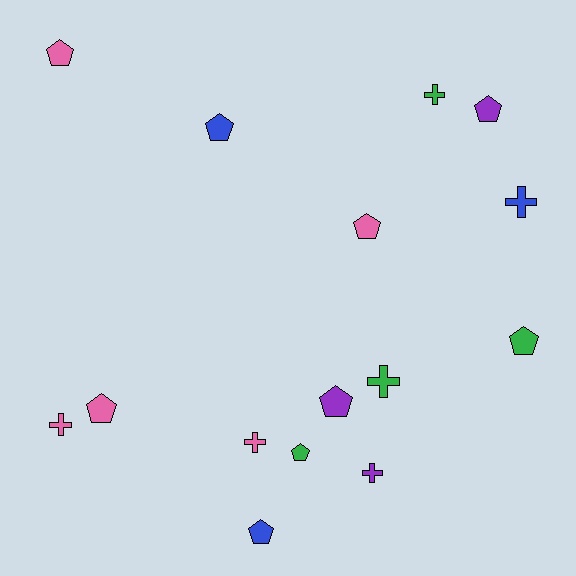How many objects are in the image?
There are 15 objects.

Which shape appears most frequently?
Pentagon, with 9 objects.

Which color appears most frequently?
Pink, with 5 objects.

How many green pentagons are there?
There are 2 green pentagons.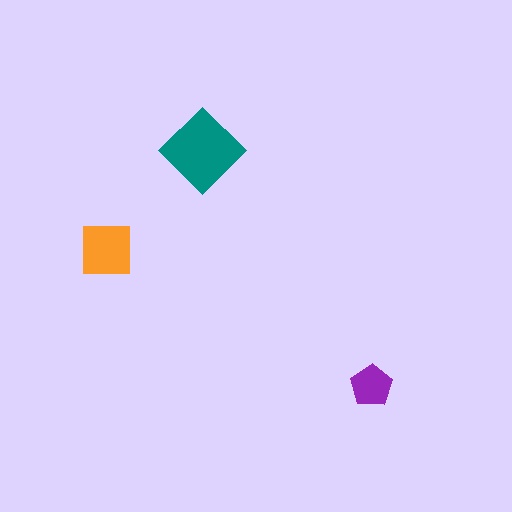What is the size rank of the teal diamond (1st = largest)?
1st.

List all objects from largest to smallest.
The teal diamond, the orange square, the purple pentagon.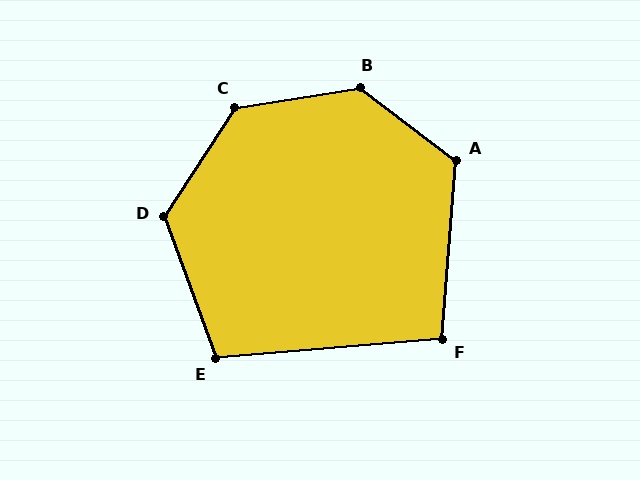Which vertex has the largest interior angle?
B, at approximately 134 degrees.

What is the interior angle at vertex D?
Approximately 127 degrees (obtuse).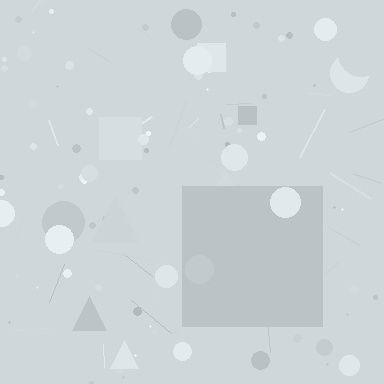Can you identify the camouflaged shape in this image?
The camouflaged shape is a square.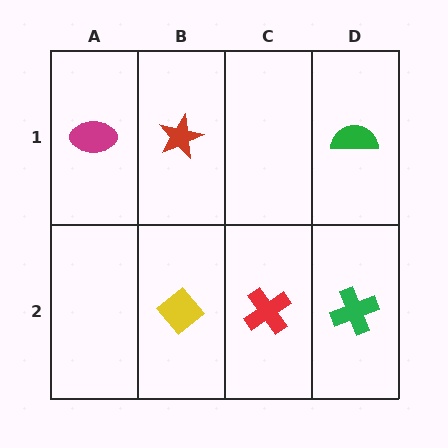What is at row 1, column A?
A magenta ellipse.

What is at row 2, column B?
A yellow diamond.